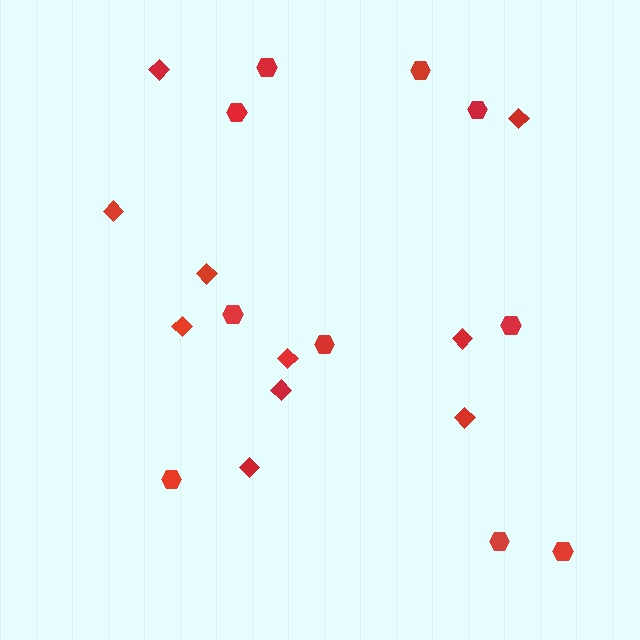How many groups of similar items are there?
There are 2 groups: one group of diamonds (10) and one group of hexagons (10).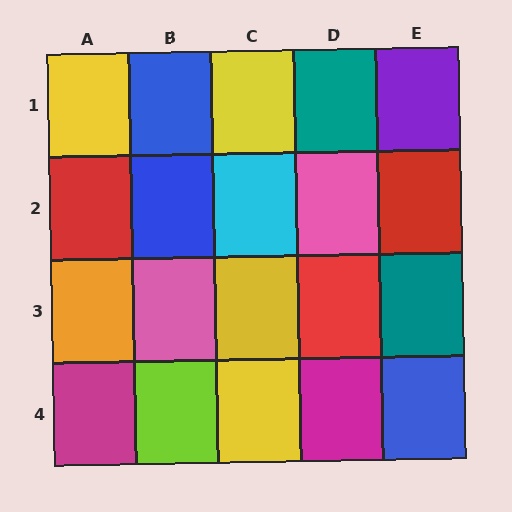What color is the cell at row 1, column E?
Purple.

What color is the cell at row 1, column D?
Teal.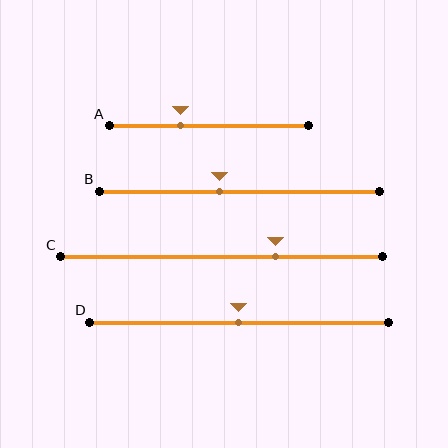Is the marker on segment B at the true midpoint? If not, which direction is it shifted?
No, the marker on segment B is shifted to the left by about 7% of the segment length.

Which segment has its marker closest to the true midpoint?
Segment D has its marker closest to the true midpoint.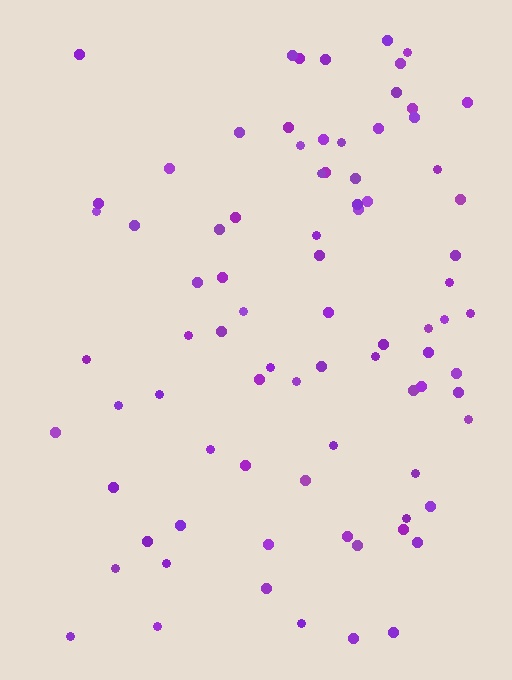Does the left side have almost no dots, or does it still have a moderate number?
Still a moderate number, just noticeably fewer than the right.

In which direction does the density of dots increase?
From left to right, with the right side densest.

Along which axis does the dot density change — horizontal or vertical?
Horizontal.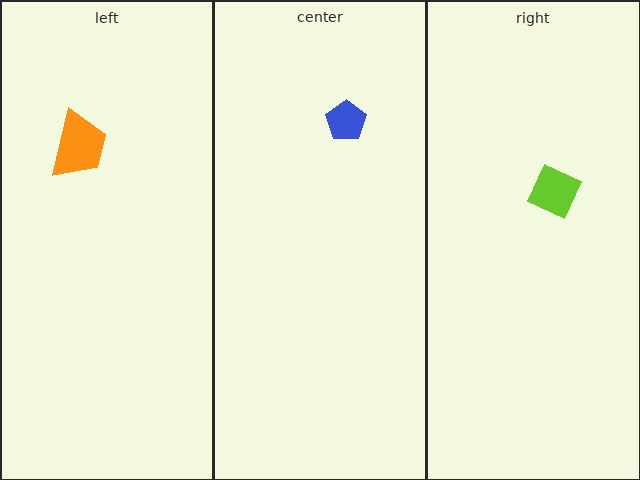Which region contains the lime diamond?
The right region.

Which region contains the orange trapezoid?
The left region.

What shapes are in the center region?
The blue pentagon.